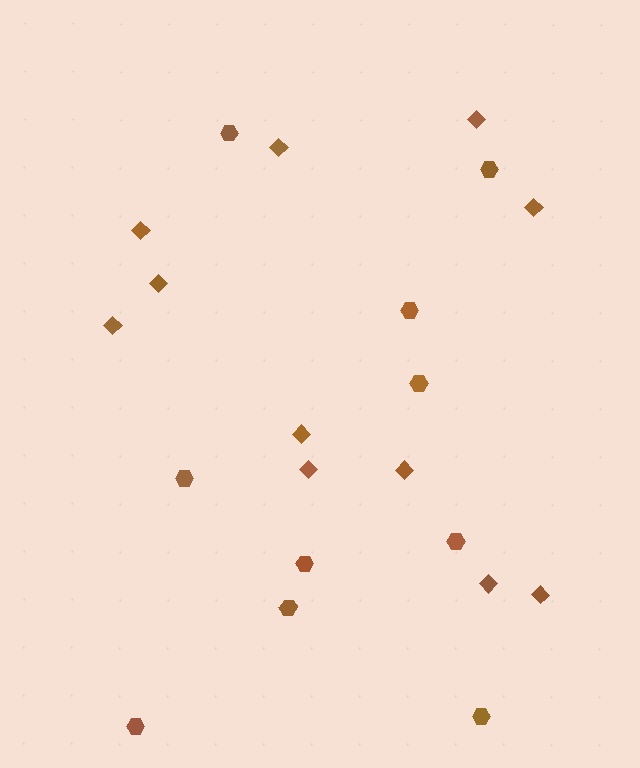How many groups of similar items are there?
There are 2 groups: one group of hexagons (10) and one group of diamonds (11).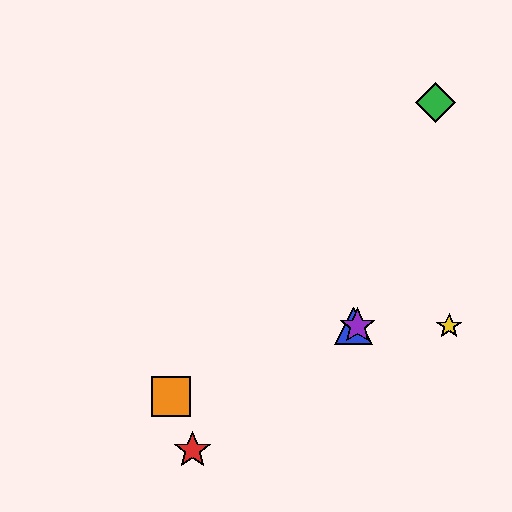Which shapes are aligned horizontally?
The blue triangle, the yellow star, the purple star are aligned horizontally.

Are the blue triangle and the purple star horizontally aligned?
Yes, both are at y≈326.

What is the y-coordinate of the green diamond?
The green diamond is at y≈103.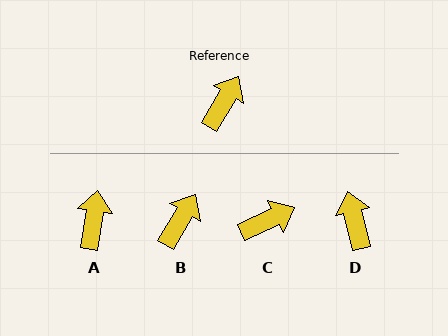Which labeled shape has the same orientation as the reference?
B.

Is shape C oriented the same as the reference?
No, it is off by about 34 degrees.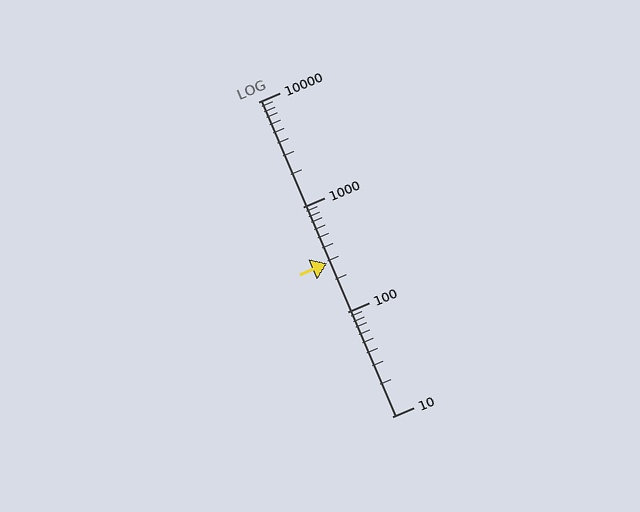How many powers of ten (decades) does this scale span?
The scale spans 3 decades, from 10 to 10000.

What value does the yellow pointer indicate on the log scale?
The pointer indicates approximately 290.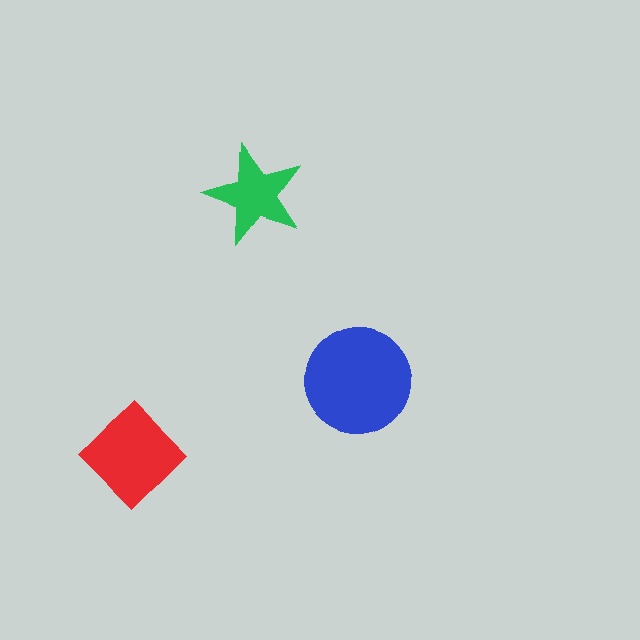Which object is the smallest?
The green star.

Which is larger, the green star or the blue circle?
The blue circle.